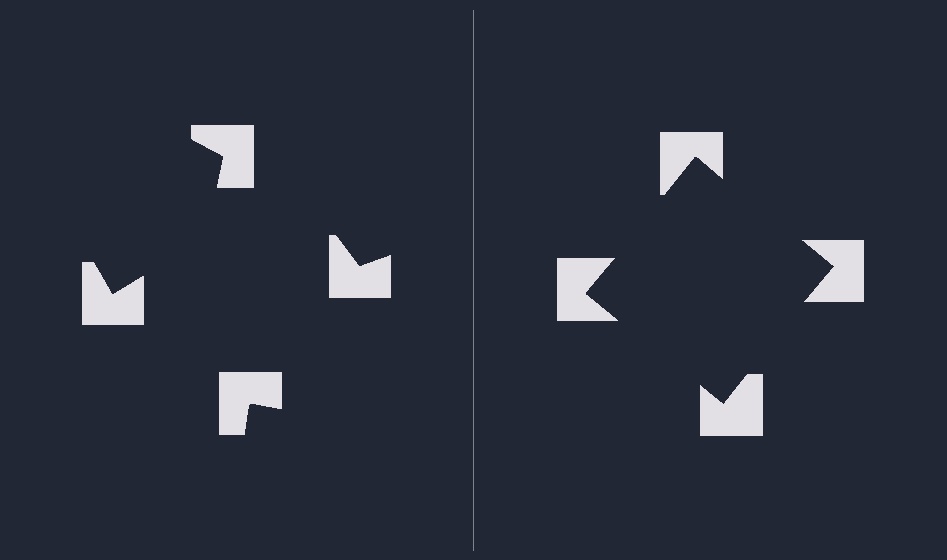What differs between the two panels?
The notched squares are positioned identically on both sides; only the wedge orientations differ. On the right they align to a square; on the left they are misaligned.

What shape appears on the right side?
An illusory square.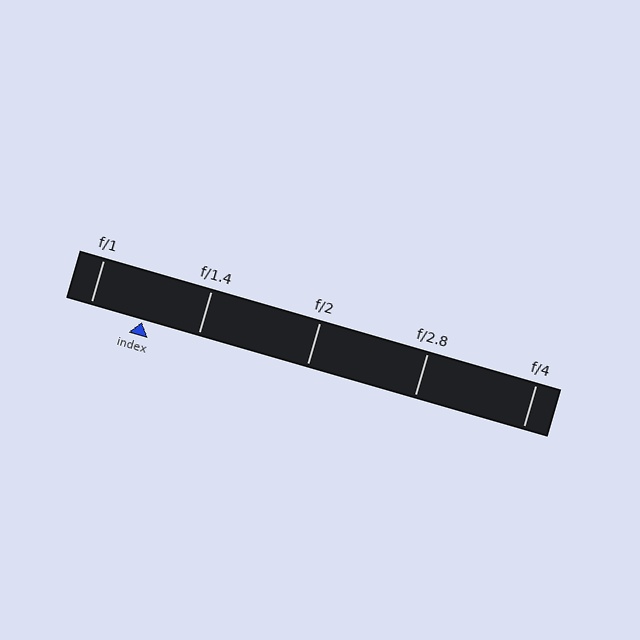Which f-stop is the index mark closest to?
The index mark is closest to f/1.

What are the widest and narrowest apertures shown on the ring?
The widest aperture shown is f/1 and the narrowest is f/4.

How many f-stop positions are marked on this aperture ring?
There are 5 f-stop positions marked.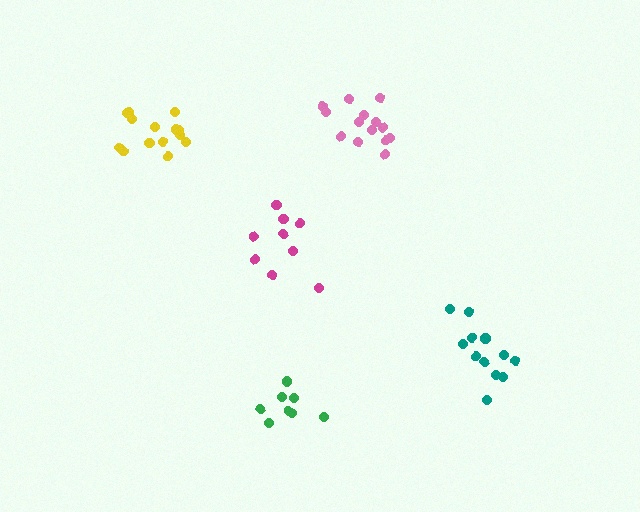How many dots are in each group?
Group 1: 9 dots, Group 2: 14 dots, Group 3: 12 dots, Group 4: 14 dots, Group 5: 8 dots (57 total).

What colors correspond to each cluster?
The clusters are colored: magenta, pink, teal, yellow, green.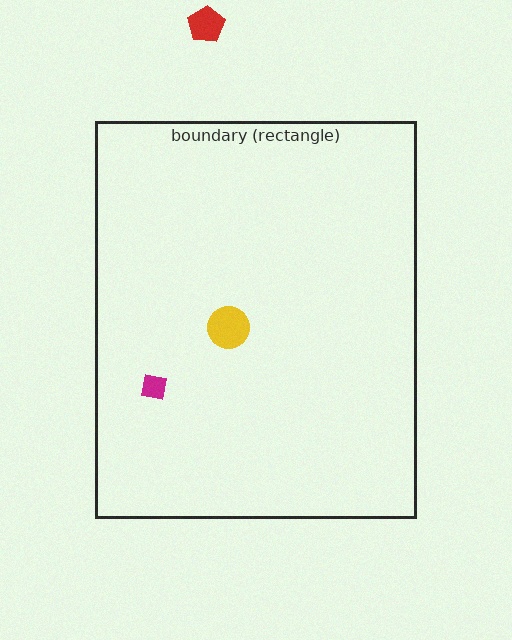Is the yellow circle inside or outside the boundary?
Inside.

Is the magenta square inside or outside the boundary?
Inside.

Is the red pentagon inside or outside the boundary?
Outside.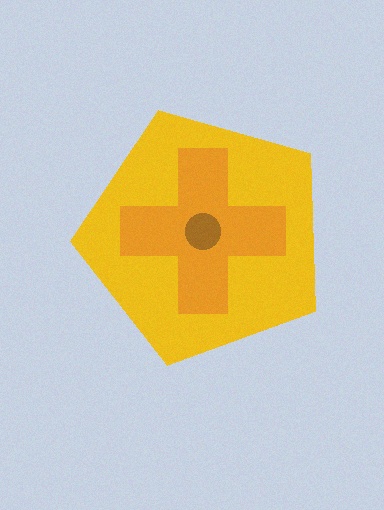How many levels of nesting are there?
3.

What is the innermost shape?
The brown circle.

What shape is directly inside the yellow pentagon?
The orange cross.